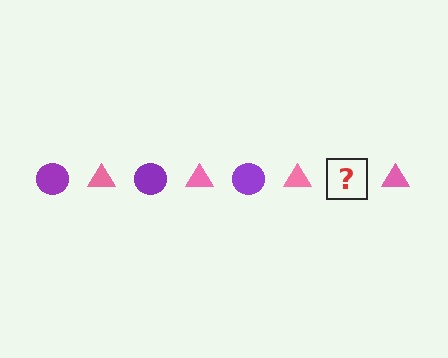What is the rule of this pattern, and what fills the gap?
The rule is that the pattern alternates between purple circle and pink triangle. The gap should be filled with a purple circle.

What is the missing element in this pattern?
The missing element is a purple circle.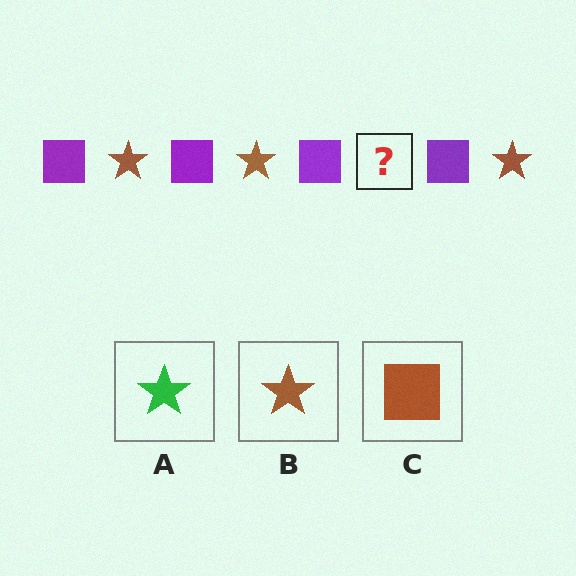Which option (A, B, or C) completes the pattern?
B.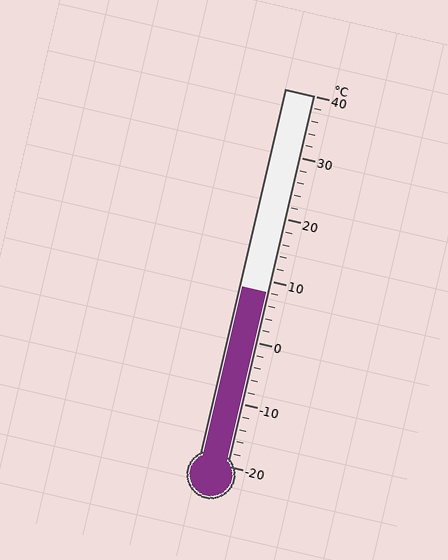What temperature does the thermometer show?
The thermometer shows approximately 8°C.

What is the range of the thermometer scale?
The thermometer scale ranges from -20°C to 40°C.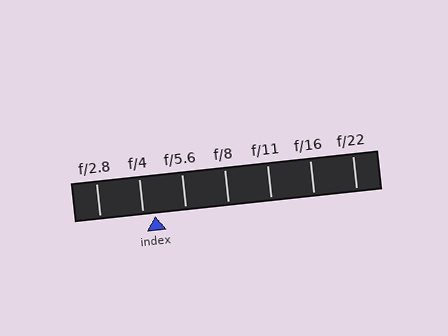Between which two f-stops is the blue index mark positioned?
The index mark is between f/4 and f/5.6.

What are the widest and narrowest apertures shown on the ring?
The widest aperture shown is f/2.8 and the narrowest is f/22.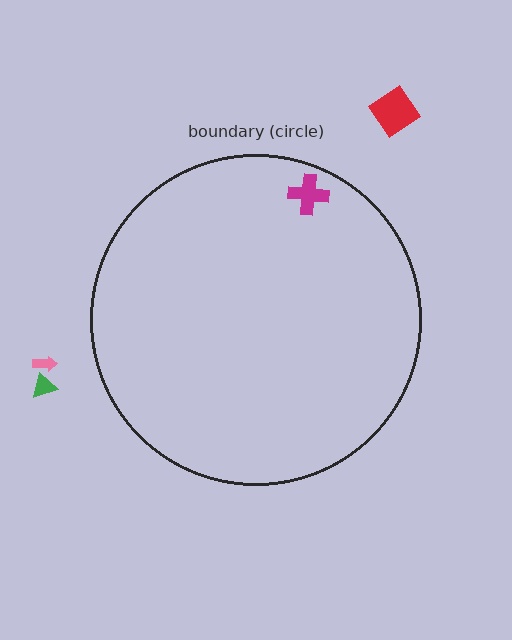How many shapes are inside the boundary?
1 inside, 3 outside.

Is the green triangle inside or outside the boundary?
Outside.